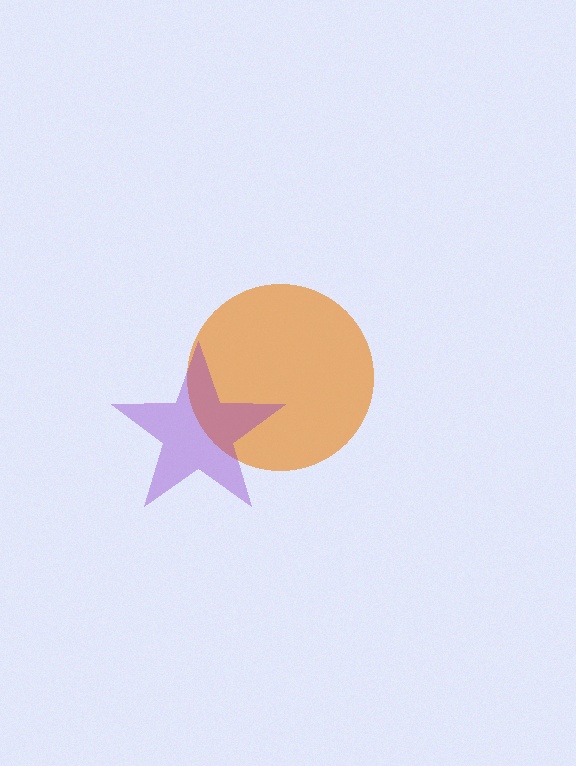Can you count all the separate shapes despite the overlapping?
Yes, there are 2 separate shapes.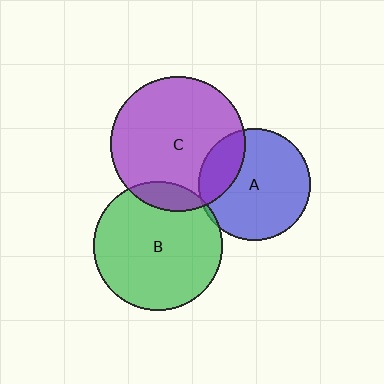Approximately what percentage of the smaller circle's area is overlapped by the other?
Approximately 5%.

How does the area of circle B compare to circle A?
Approximately 1.3 times.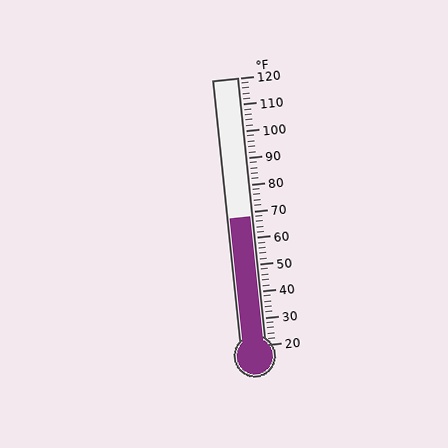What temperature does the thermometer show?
The thermometer shows approximately 68°F.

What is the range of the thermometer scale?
The thermometer scale ranges from 20°F to 120°F.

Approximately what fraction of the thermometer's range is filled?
The thermometer is filled to approximately 50% of its range.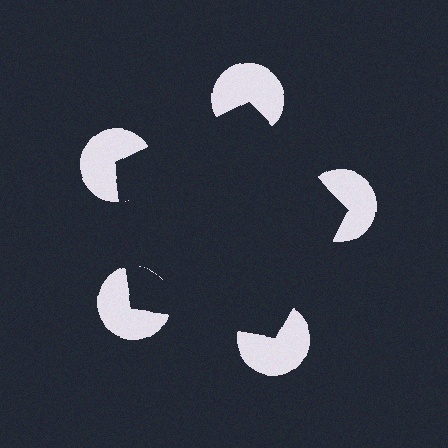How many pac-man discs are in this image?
There are 5 — one at each vertex of the illusory pentagon.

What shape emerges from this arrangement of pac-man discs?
An illusory pentagon — its edges are inferred from the aligned wedge cuts in the pac-man discs, not physically drawn.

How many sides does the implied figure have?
5 sides.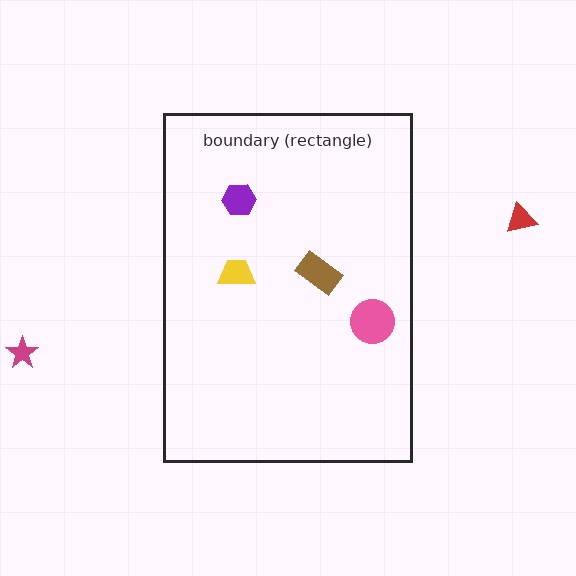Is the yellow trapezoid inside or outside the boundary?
Inside.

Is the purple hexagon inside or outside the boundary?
Inside.